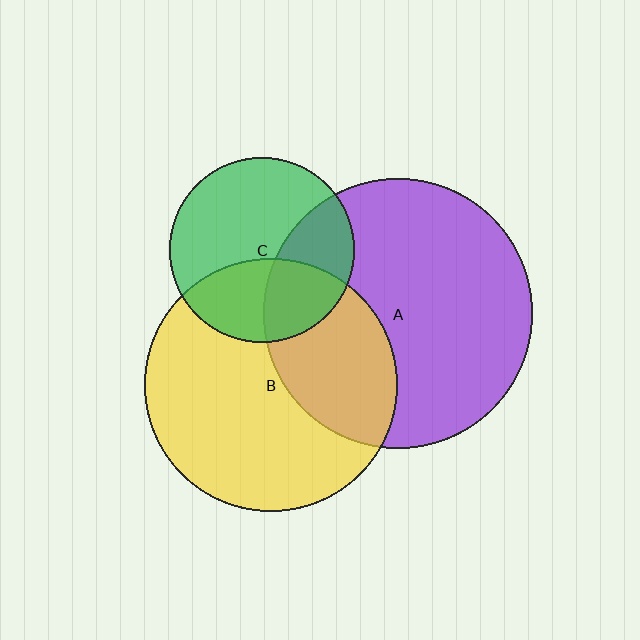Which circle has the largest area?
Circle A (purple).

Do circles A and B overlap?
Yes.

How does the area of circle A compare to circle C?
Approximately 2.1 times.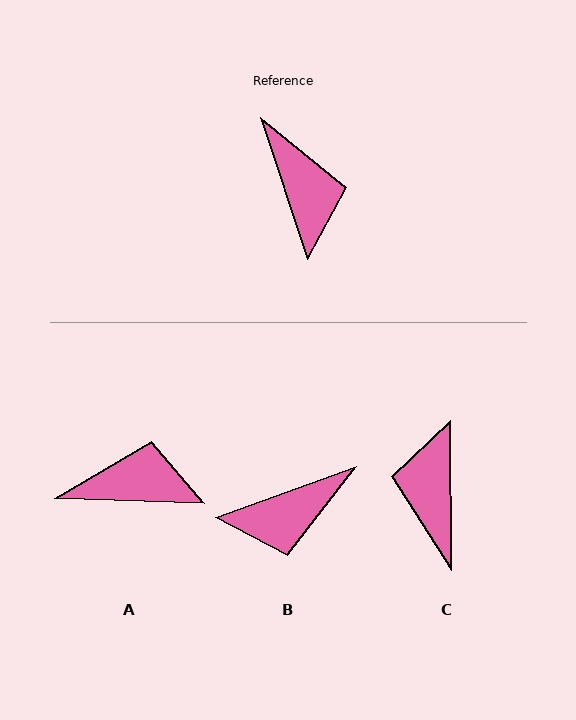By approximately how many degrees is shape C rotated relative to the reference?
Approximately 162 degrees counter-clockwise.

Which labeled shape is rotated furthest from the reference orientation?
C, about 162 degrees away.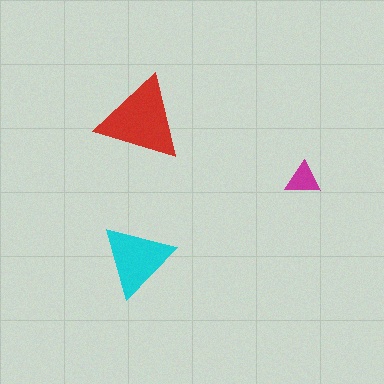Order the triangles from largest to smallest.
the red one, the cyan one, the magenta one.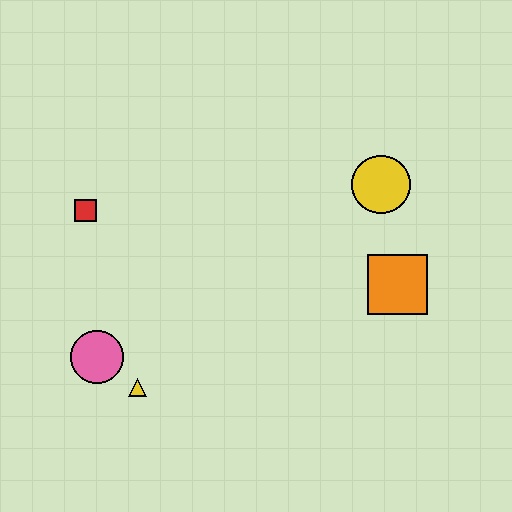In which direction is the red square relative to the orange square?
The red square is to the left of the orange square.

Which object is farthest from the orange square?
The red square is farthest from the orange square.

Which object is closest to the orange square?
The yellow circle is closest to the orange square.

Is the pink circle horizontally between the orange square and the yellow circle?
No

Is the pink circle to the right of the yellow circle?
No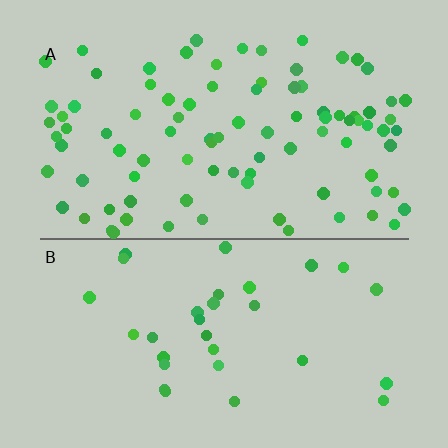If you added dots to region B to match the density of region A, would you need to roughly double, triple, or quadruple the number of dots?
Approximately triple.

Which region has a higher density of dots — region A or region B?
A (the top).